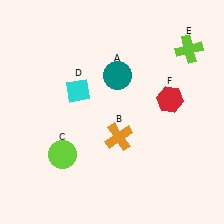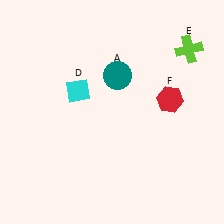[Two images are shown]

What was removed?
The orange cross (B), the lime circle (C) were removed in Image 2.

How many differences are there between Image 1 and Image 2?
There are 2 differences between the two images.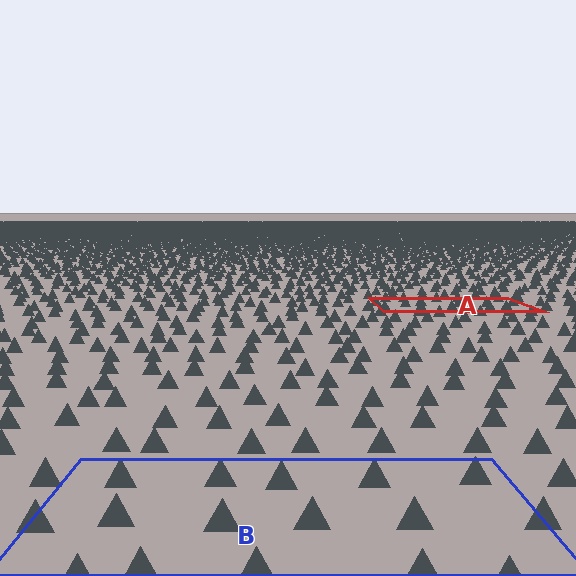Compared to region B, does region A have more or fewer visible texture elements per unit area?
Region A has more texture elements per unit area — they are packed more densely because it is farther away.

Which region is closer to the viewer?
Region B is closer. The texture elements there are larger and more spread out.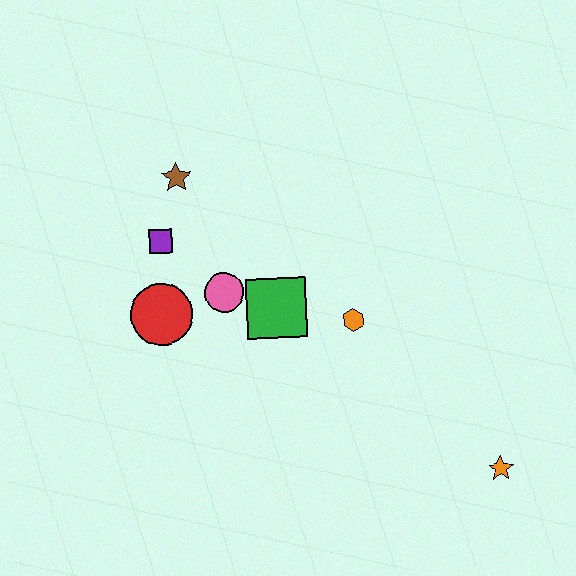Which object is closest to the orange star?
The orange hexagon is closest to the orange star.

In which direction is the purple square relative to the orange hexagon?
The purple square is to the left of the orange hexagon.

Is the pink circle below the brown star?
Yes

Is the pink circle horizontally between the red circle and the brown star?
No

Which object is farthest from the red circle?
The orange star is farthest from the red circle.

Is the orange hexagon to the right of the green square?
Yes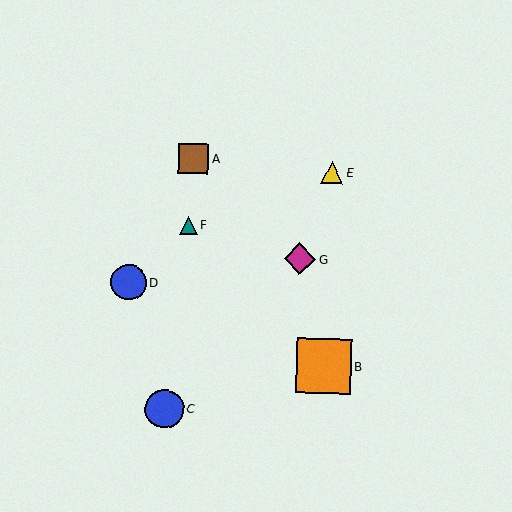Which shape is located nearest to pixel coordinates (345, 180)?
The yellow triangle (labeled E) at (332, 172) is nearest to that location.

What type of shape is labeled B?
Shape B is an orange square.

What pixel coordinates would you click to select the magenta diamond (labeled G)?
Click at (300, 259) to select the magenta diamond G.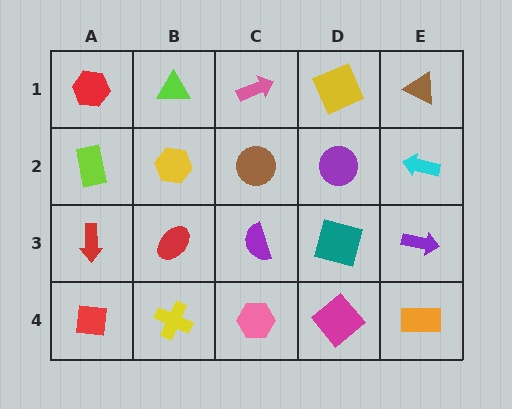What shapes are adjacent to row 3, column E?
A cyan arrow (row 2, column E), an orange rectangle (row 4, column E), a teal square (row 3, column D).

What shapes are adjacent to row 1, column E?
A cyan arrow (row 2, column E), a yellow square (row 1, column D).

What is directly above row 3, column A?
A lime rectangle.